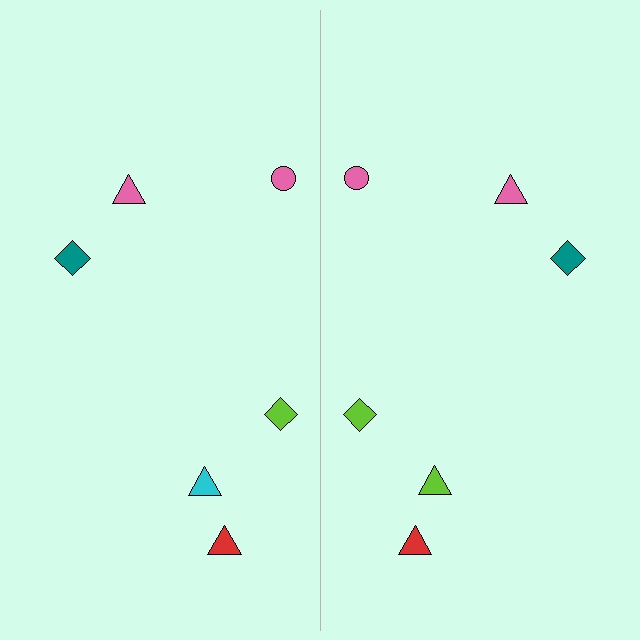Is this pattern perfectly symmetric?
No, the pattern is not perfectly symmetric. The lime triangle on the right side breaks the symmetry — its mirror counterpart is cyan.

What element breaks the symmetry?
The lime triangle on the right side breaks the symmetry — its mirror counterpart is cyan.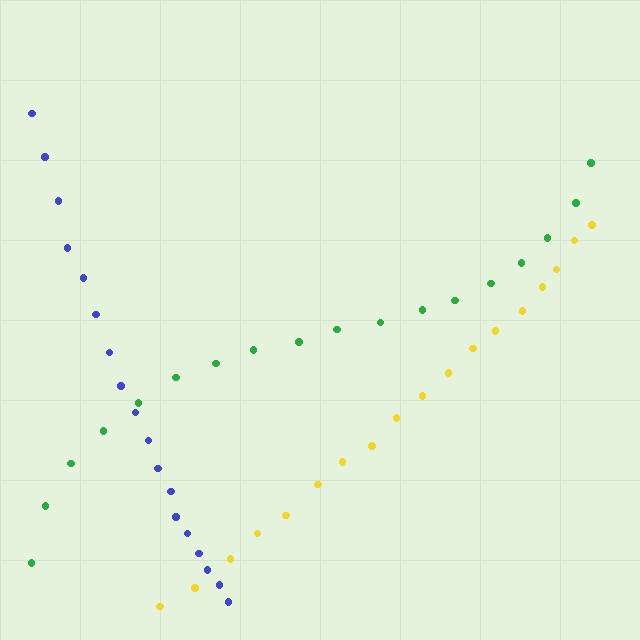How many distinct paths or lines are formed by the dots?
There are 3 distinct paths.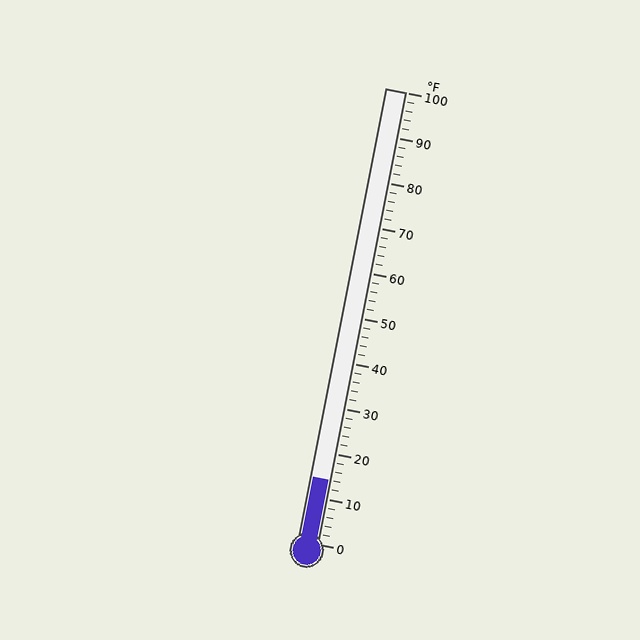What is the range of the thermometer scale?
The thermometer scale ranges from 0°F to 100°F.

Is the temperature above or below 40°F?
The temperature is below 40°F.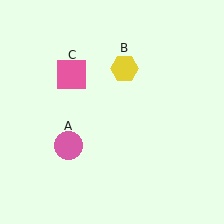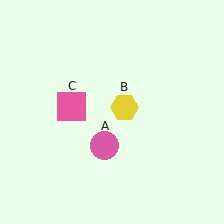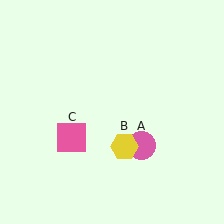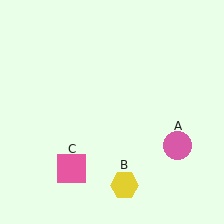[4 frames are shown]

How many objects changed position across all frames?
3 objects changed position: pink circle (object A), yellow hexagon (object B), pink square (object C).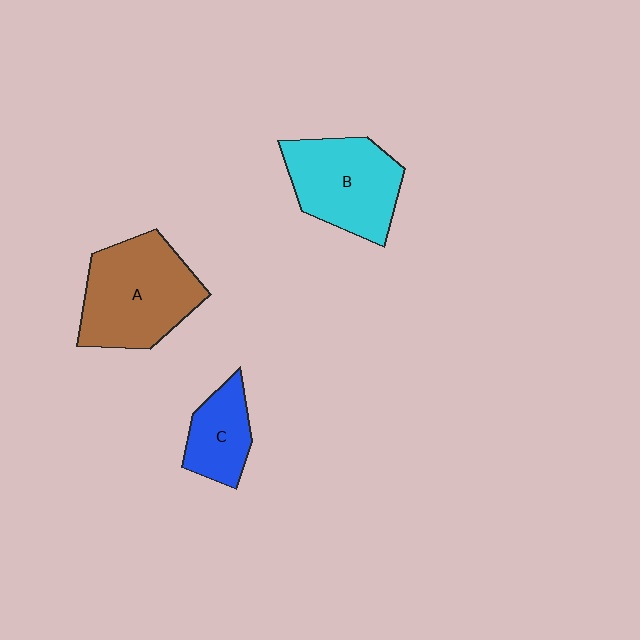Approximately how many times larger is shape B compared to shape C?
Approximately 1.7 times.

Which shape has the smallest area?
Shape C (blue).